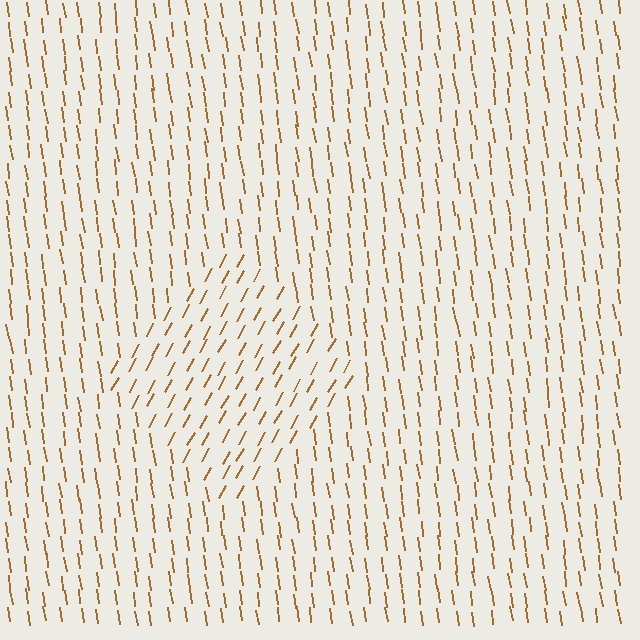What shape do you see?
I see a diamond.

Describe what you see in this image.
The image is filled with small brown line segments. A diamond region in the image has lines oriented differently from the surrounding lines, creating a visible texture boundary.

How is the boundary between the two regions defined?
The boundary is defined purely by a change in line orientation (approximately 37 degrees difference). All lines are the same color and thickness.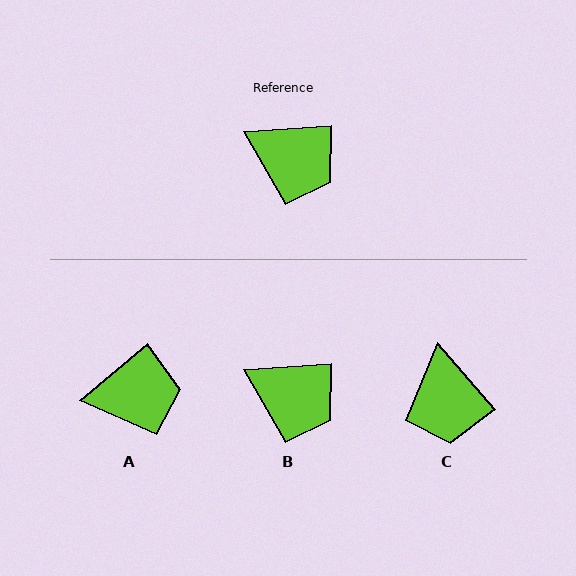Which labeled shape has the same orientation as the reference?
B.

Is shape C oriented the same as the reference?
No, it is off by about 53 degrees.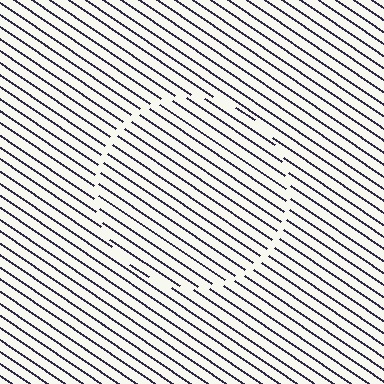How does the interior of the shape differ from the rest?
The interior of the shape contains the same grating, shifted by half a period — the contour is defined by the phase discontinuity where line-ends from the inner and outer gratings abut.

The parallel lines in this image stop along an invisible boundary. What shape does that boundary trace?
An illusory circle. The interior of the shape contains the same grating, shifted by half a period — the contour is defined by the phase discontinuity where line-ends from the inner and outer gratings abut.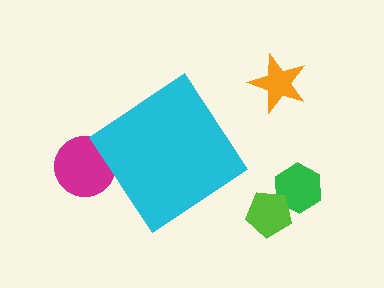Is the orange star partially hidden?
No, the orange star is fully visible.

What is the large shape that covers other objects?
A cyan diamond.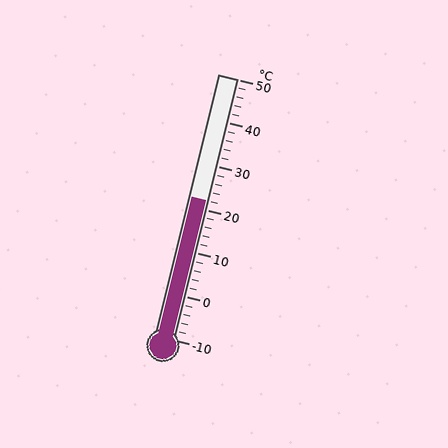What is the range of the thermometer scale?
The thermometer scale ranges from -10°C to 50°C.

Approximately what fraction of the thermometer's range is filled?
The thermometer is filled to approximately 55% of its range.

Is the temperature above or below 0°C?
The temperature is above 0°C.